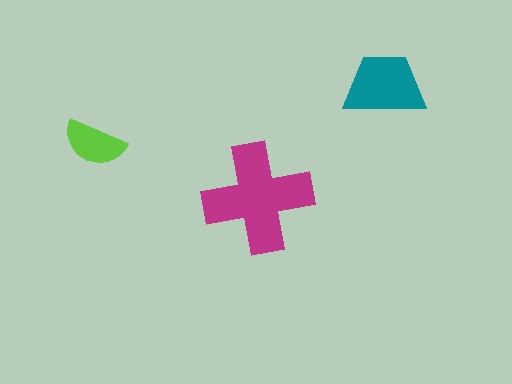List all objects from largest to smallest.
The magenta cross, the teal trapezoid, the lime semicircle.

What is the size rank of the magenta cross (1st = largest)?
1st.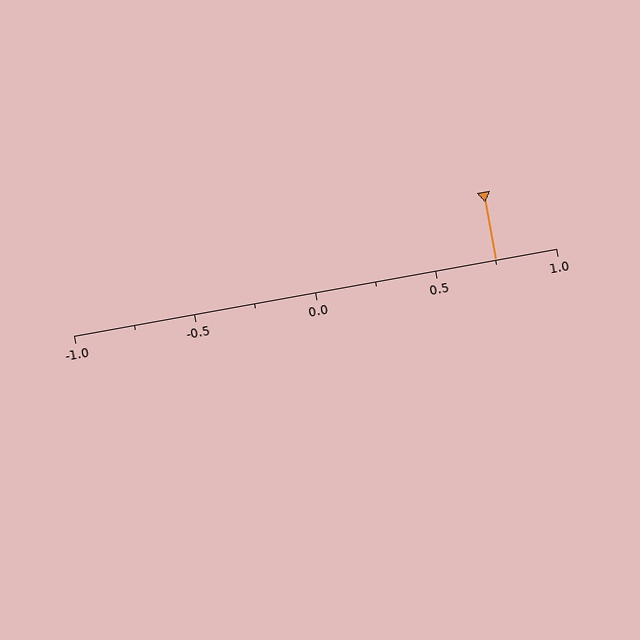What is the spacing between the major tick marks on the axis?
The major ticks are spaced 0.5 apart.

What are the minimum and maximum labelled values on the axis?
The axis runs from -1.0 to 1.0.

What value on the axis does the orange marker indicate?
The marker indicates approximately 0.75.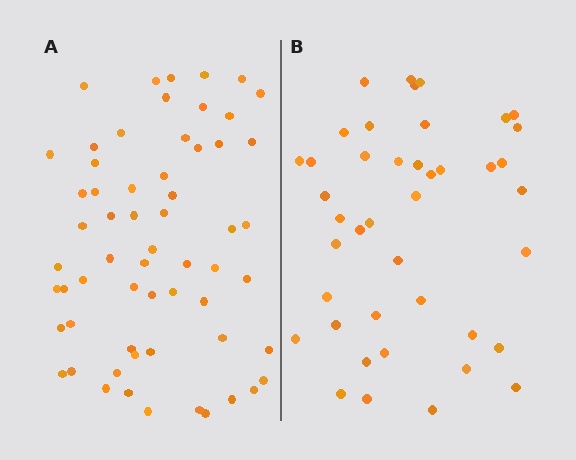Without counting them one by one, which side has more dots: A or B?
Region A (the left region) has more dots.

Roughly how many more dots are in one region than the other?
Region A has approximately 20 more dots than region B.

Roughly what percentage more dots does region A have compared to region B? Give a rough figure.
About 45% more.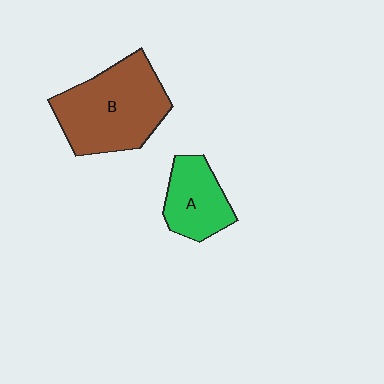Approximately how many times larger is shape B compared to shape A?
Approximately 1.9 times.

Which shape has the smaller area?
Shape A (green).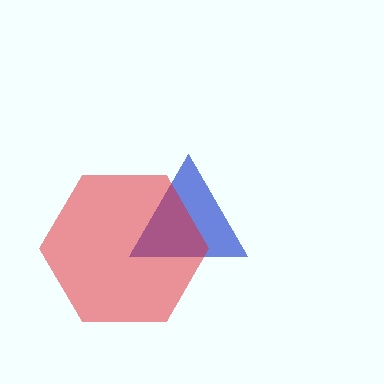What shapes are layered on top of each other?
The layered shapes are: a blue triangle, a red hexagon.